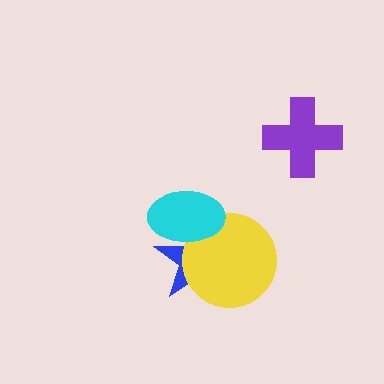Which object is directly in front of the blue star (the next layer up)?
The yellow circle is directly in front of the blue star.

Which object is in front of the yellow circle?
The cyan ellipse is in front of the yellow circle.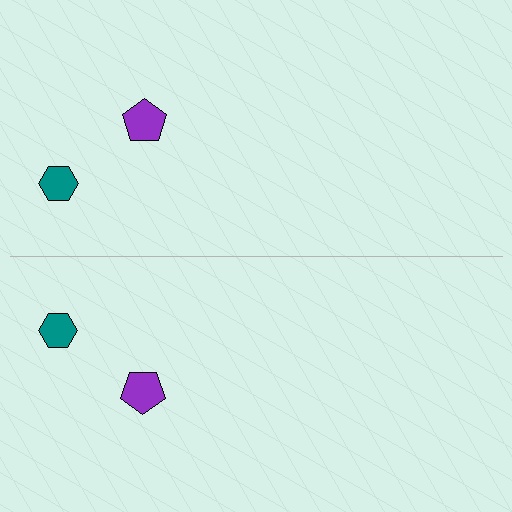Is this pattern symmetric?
Yes, this pattern has bilateral (reflection) symmetry.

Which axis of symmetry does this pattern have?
The pattern has a horizontal axis of symmetry running through the center of the image.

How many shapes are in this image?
There are 4 shapes in this image.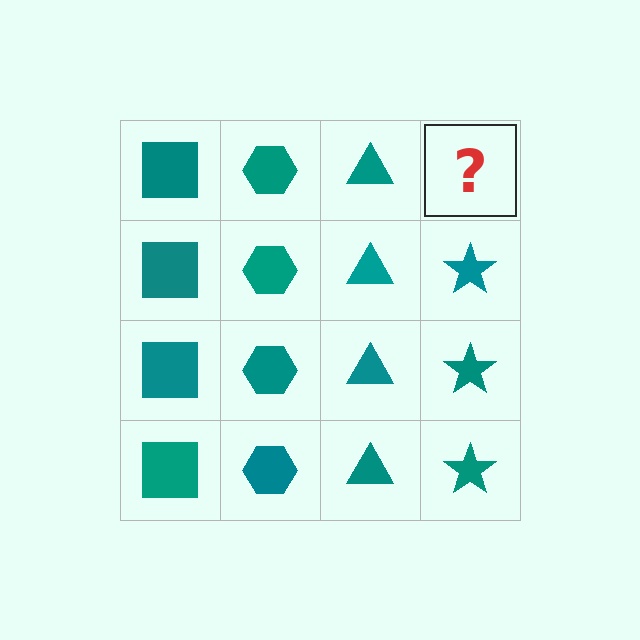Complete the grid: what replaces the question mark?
The question mark should be replaced with a teal star.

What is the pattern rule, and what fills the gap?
The rule is that each column has a consistent shape. The gap should be filled with a teal star.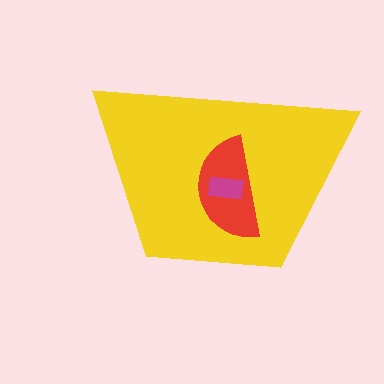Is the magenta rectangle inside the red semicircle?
Yes.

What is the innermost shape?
The magenta rectangle.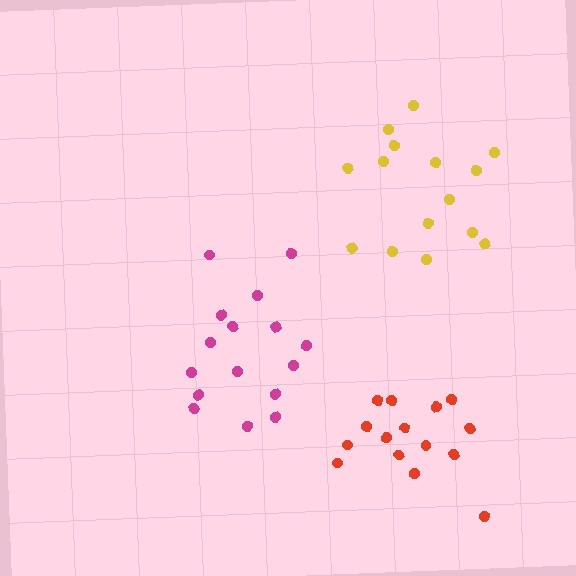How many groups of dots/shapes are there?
There are 3 groups.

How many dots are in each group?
Group 1: 15 dots, Group 2: 16 dots, Group 3: 15 dots (46 total).